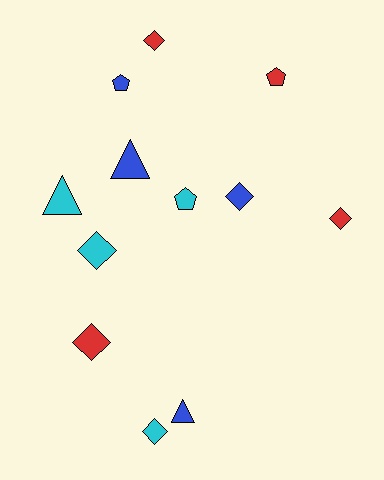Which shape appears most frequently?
Diamond, with 6 objects.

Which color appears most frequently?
Red, with 4 objects.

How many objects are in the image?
There are 12 objects.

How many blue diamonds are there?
There is 1 blue diamond.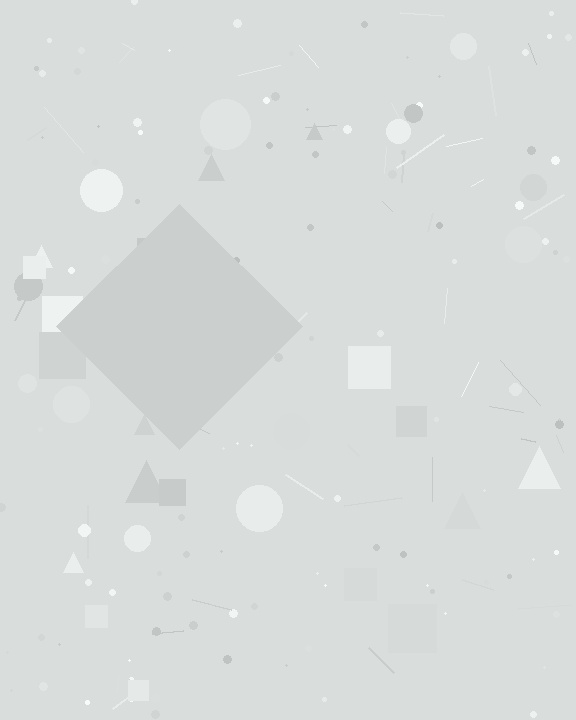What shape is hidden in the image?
A diamond is hidden in the image.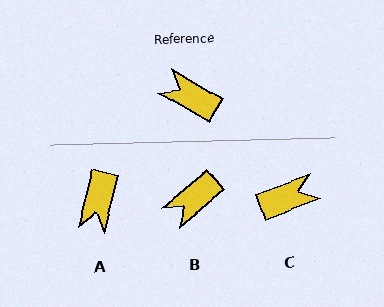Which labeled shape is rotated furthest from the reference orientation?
C, about 129 degrees away.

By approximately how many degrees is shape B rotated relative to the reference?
Approximately 70 degrees counter-clockwise.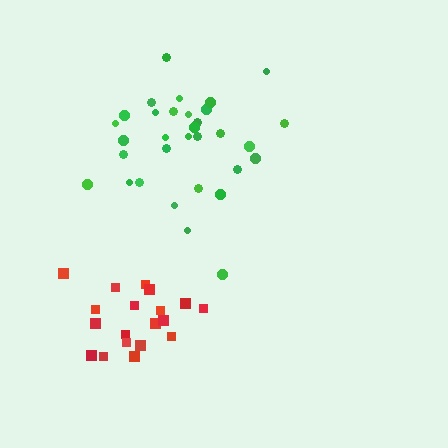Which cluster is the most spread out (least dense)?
Green.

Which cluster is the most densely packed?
Red.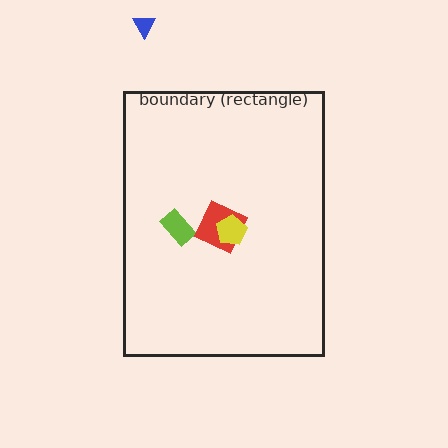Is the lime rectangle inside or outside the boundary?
Inside.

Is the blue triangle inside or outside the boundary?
Outside.